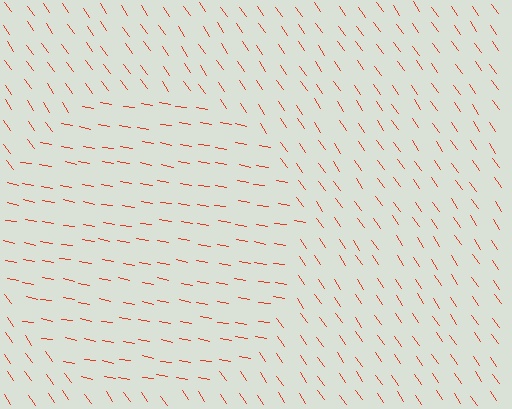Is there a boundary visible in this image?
Yes, there is a texture boundary formed by a change in line orientation.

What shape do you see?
I see a circle.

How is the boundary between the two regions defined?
The boundary is defined purely by a change in line orientation (approximately 45 degrees difference). All lines are the same color and thickness.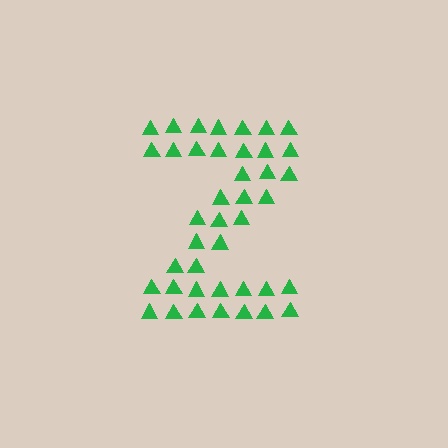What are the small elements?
The small elements are triangles.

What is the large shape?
The large shape is the letter Z.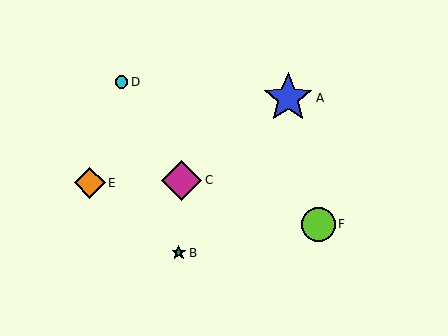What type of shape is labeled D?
Shape D is a cyan circle.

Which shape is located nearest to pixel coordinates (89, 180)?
The orange diamond (labeled E) at (90, 183) is nearest to that location.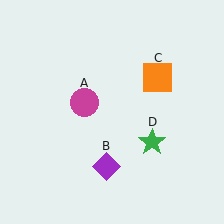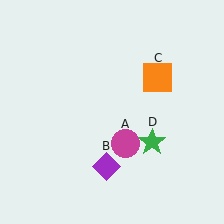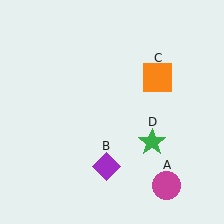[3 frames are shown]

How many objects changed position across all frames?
1 object changed position: magenta circle (object A).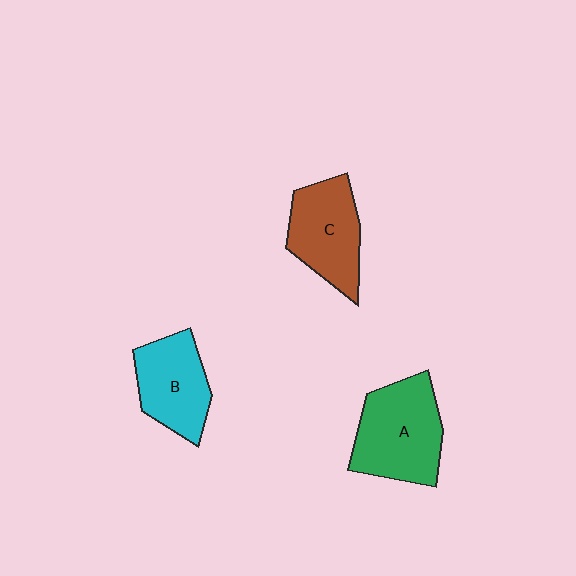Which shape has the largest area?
Shape A (green).